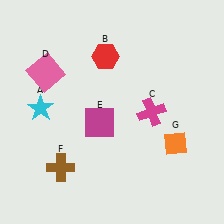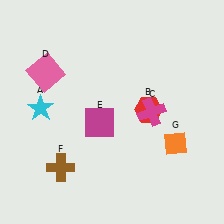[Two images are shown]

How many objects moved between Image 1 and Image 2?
1 object moved between the two images.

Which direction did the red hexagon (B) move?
The red hexagon (B) moved down.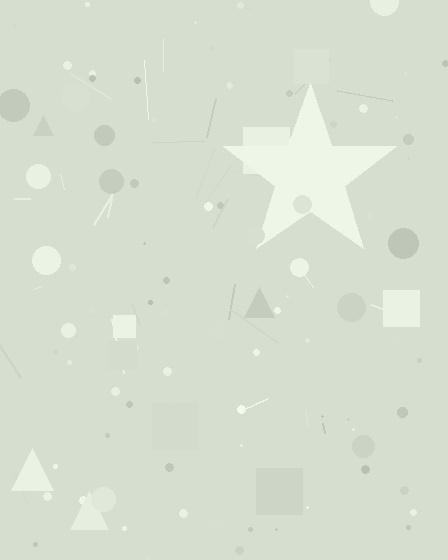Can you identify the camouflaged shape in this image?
The camouflaged shape is a star.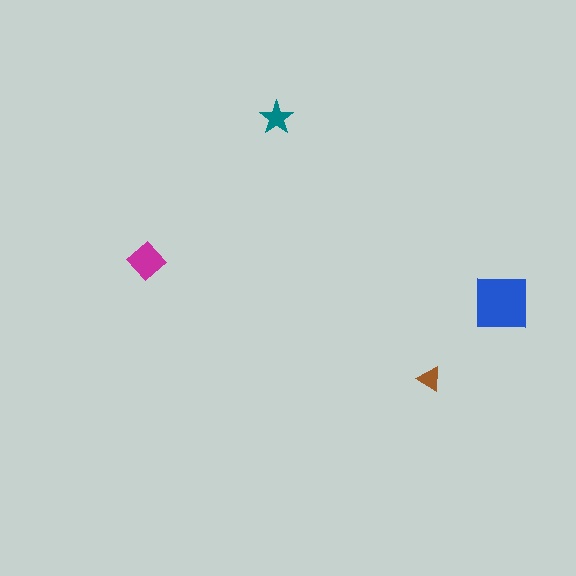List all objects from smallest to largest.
The brown triangle, the teal star, the magenta diamond, the blue square.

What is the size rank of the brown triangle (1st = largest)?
4th.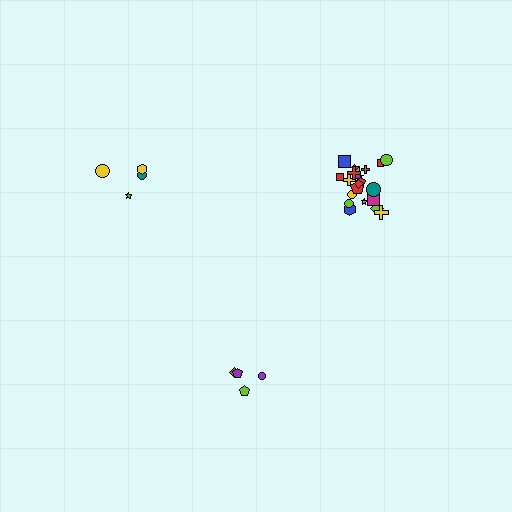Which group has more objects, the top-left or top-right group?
The top-right group.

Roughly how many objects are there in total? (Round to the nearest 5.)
Roughly 30 objects in total.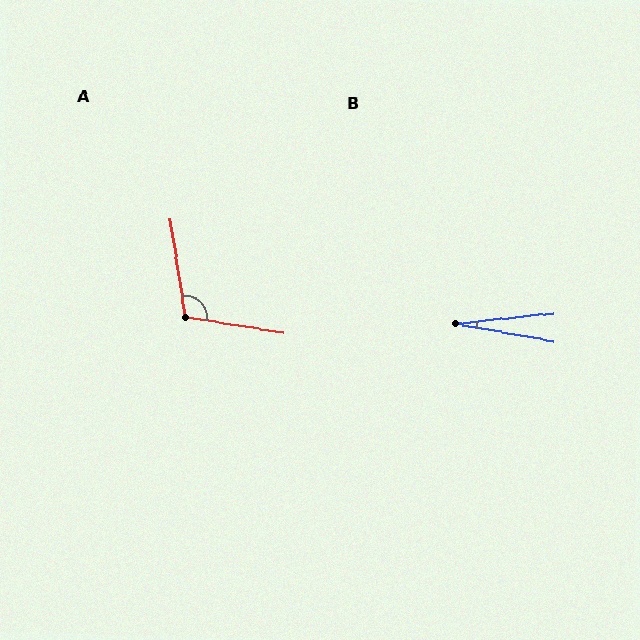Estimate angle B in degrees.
Approximately 16 degrees.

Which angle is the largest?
A, at approximately 108 degrees.